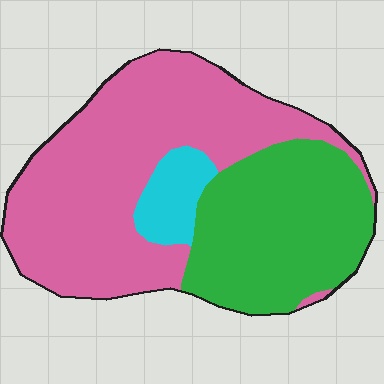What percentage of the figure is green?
Green covers roughly 35% of the figure.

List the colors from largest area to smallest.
From largest to smallest: pink, green, cyan.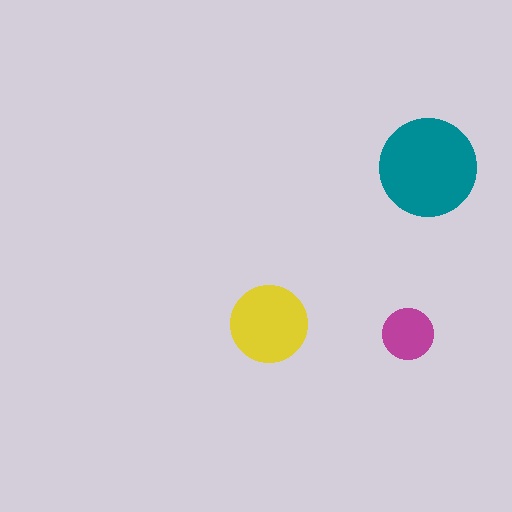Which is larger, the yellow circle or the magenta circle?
The yellow one.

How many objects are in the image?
There are 3 objects in the image.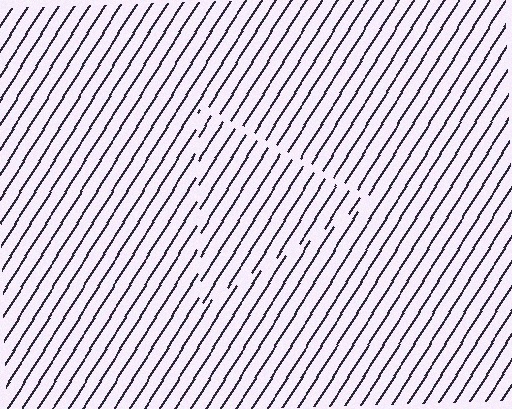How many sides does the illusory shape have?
3 sides — the line-ends trace a triangle.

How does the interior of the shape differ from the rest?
The interior of the shape contains the same grating, shifted by half a period — the contour is defined by the phase discontinuity where line-ends from the inner and outer gratings abut.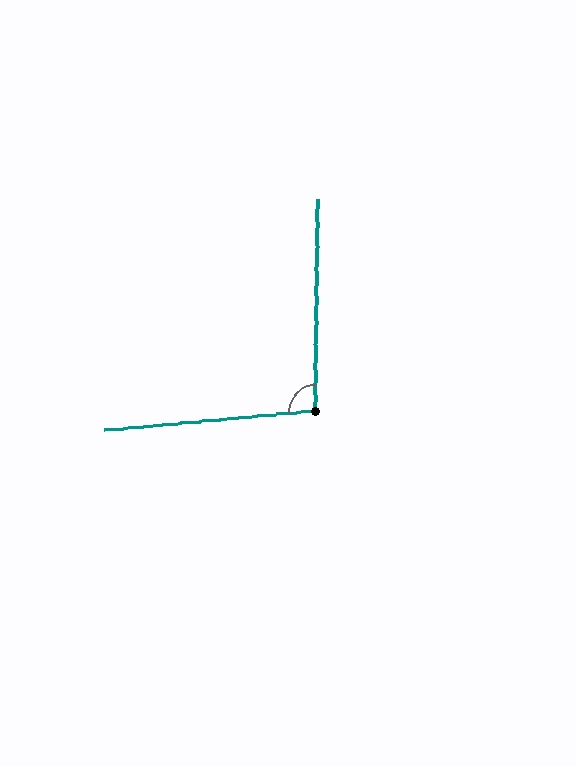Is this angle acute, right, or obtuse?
It is obtuse.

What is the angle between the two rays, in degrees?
Approximately 96 degrees.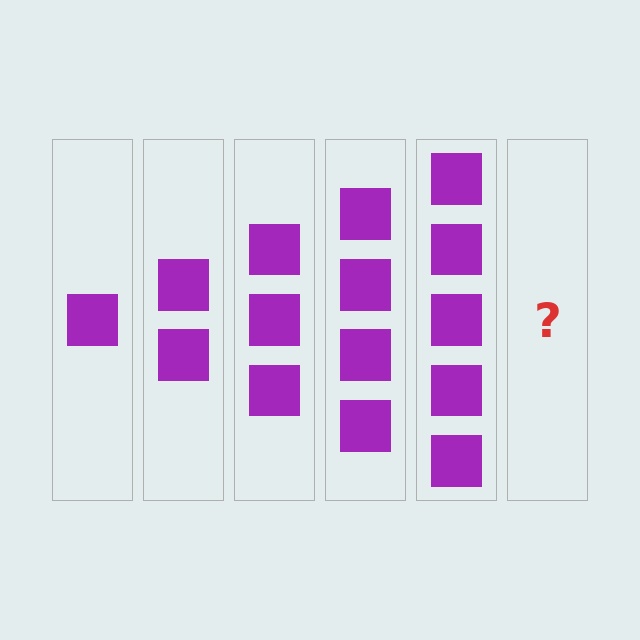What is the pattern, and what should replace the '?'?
The pattern is that each step adds one more square. The '?' should be 6 squares.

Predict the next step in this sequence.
The next step is 6 squares.